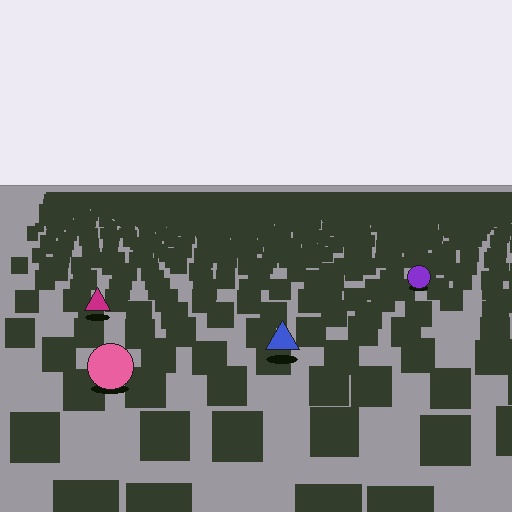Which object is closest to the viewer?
The pink circle is closest. The texture marks near it are larger and more spread out.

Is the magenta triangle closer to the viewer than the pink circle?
No. The pink circle is closer — you can tell from the texture gradient: the ground texture is coarser near it.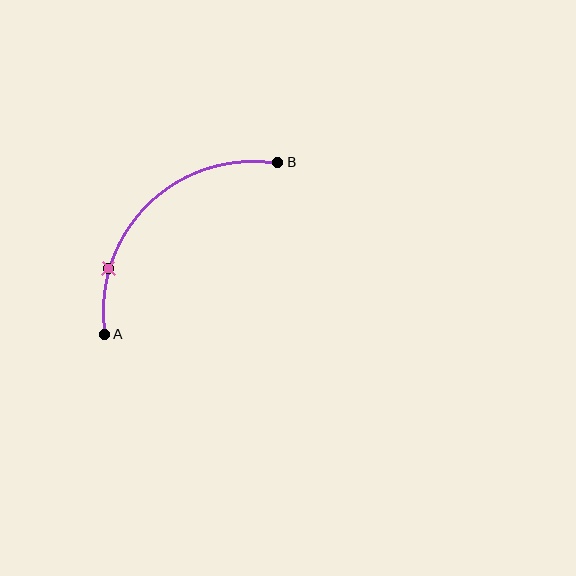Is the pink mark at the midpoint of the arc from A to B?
No. The pink mark lies on the arc but is closer to endpoint A. The arc midpoint would be at the point on the curve equidistant along the arc from both A and B.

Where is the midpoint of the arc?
The arc midpoint is the point on the curve farthest from the straight line joining A and B. It sits above and to the left of that line.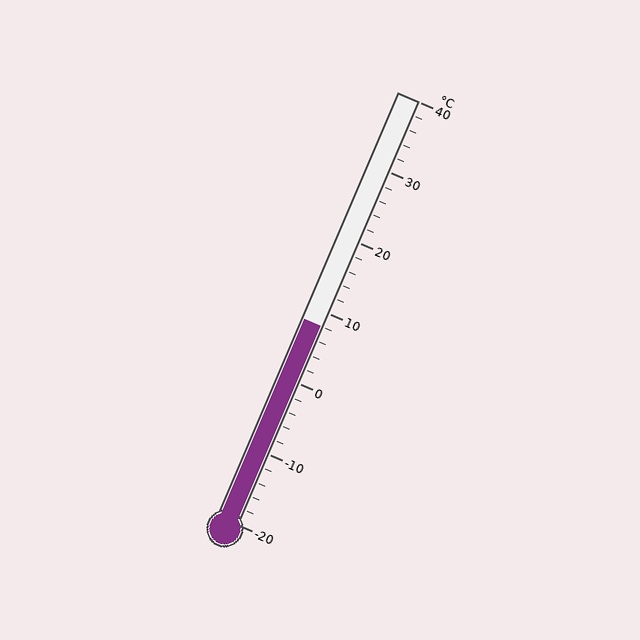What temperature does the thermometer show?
The thermometer shows approximately 8°C.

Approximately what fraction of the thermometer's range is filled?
The thermometer is filled to approximately 45% of its range.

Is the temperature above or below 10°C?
The temperature is below 10°C.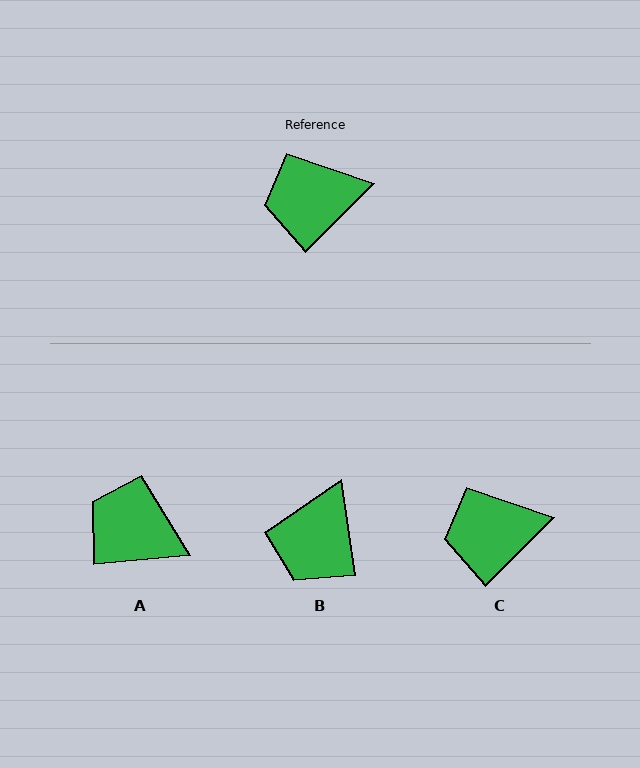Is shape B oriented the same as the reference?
No, it is off by about 54 degrees.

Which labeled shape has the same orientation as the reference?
C.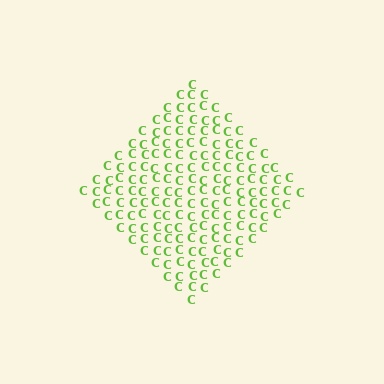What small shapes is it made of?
It is made of small letter C's.